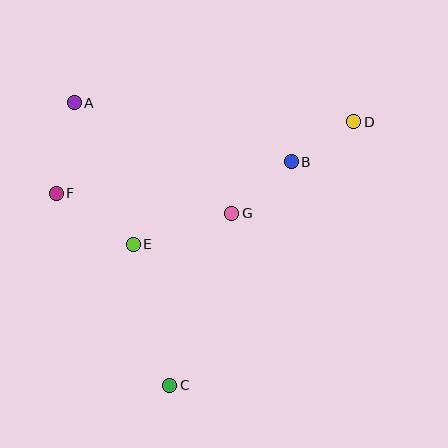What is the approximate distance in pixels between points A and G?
The distance between A and G is approximately 192 pixels.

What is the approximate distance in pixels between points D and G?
The distance between D and G is approximately 153 pixels.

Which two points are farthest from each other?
Points C and D are farthest from each other.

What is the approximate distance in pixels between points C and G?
The distance between C and G is approximately 183 pixels.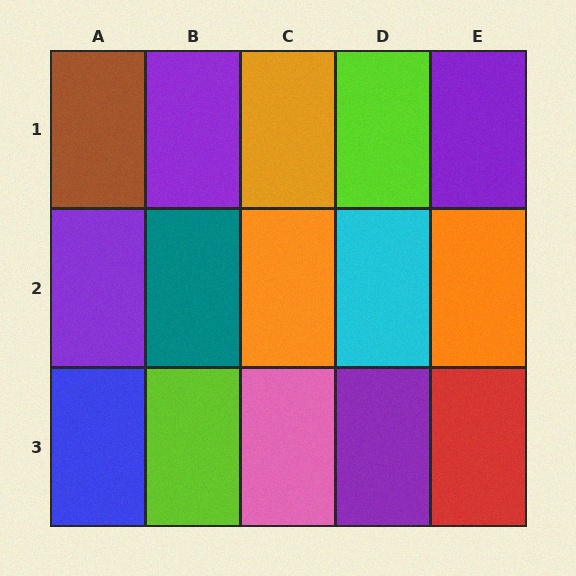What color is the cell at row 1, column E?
Purple.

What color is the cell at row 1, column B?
Purple.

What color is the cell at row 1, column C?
Orange.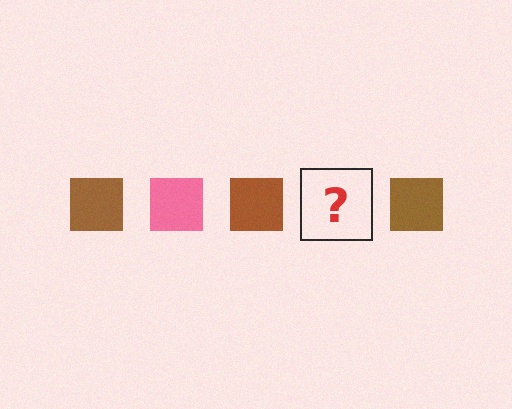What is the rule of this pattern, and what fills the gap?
The rule is that the pattern cycles through brown, pink squares. The gap should be filled with a pink square.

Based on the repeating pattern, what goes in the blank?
The blank should be a pink square.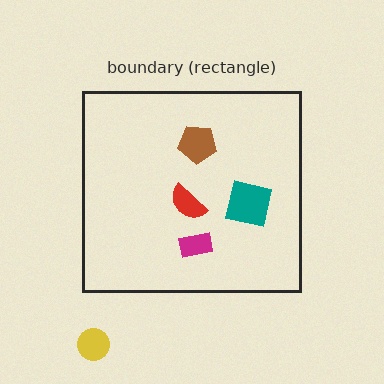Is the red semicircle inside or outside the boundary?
Inside.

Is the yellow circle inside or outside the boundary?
Outside.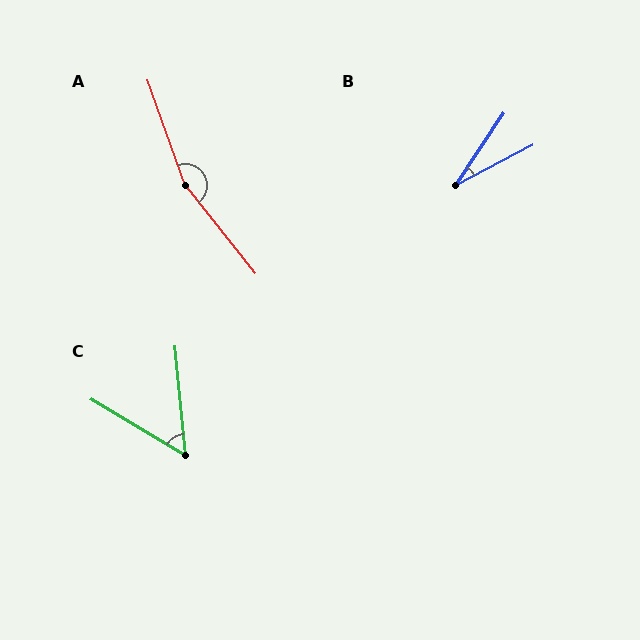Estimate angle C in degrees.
Approximately 54 degrees.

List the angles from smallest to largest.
B (29°), C (54°), A (161°).